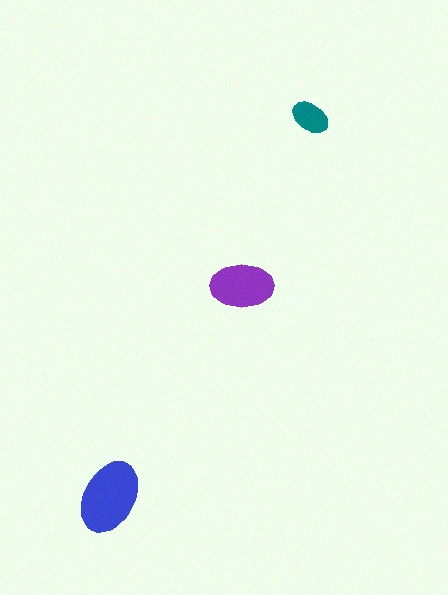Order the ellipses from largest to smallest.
the blue one, the purple one, the teal one.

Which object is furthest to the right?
The teal ellipse is rightmost.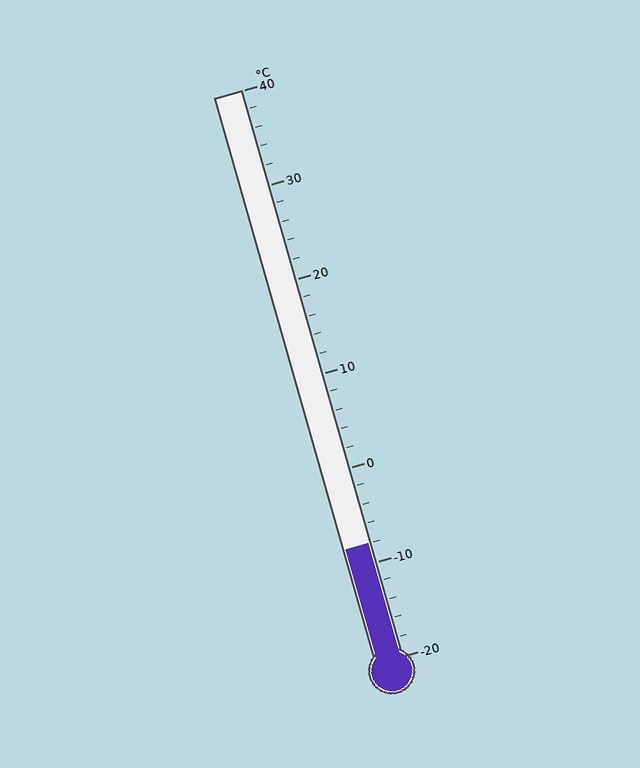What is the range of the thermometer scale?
The thermometer scale ranges from -20°C to 40°C.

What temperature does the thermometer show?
The thermometer shows approximately -8°C.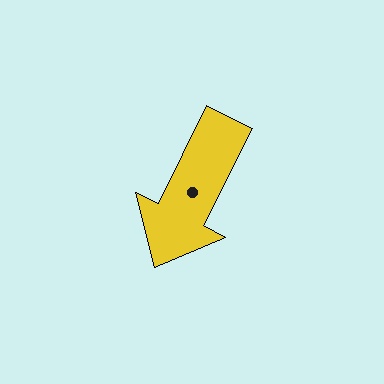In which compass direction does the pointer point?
Southwest.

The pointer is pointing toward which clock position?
Roughly 7 o'clock.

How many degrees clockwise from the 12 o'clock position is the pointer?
Approximately 207 degrees.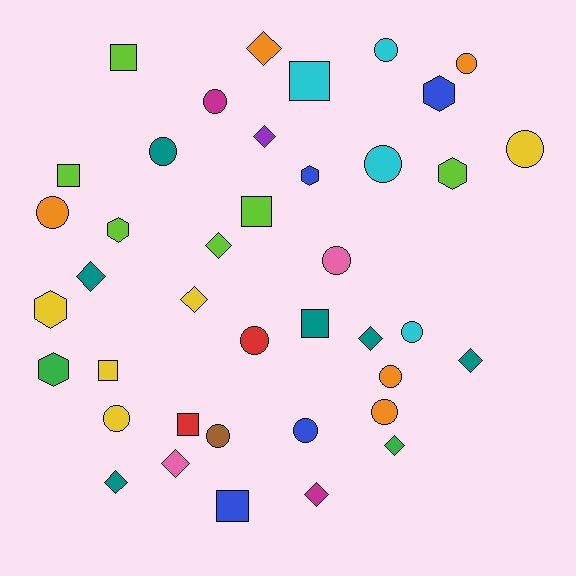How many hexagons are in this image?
There are 6 hexagons.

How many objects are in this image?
There are 40 objects.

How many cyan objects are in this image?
There are 4 cyan objects.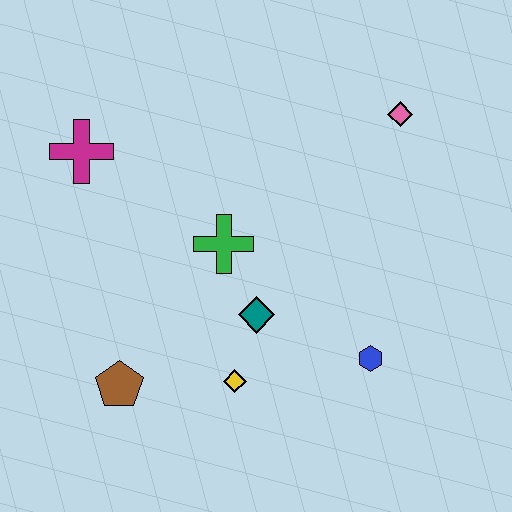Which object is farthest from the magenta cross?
The blue hexagon is farthest from the magenta cross.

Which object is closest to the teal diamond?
The yellow diamond is closest to the teal diamond.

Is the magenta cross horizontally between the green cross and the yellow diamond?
No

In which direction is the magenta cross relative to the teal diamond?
The magenta cross is to the left of the teal diamond.